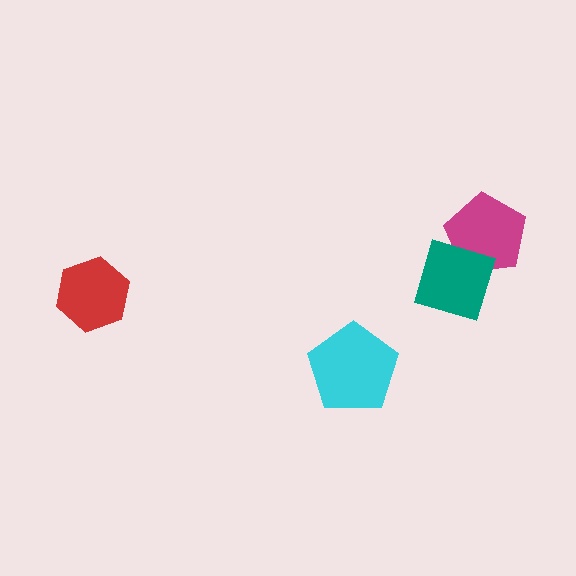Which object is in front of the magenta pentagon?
The teal square is in front of the magenta pentagon.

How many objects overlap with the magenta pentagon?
1 object overlaps with the magenta pentagon.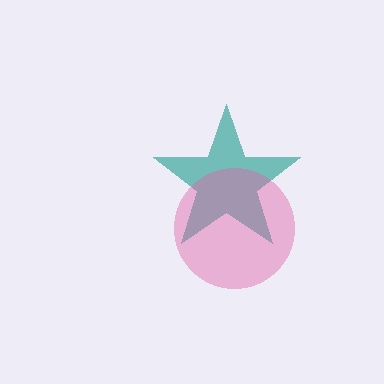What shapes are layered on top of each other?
The layered shapes are: a teal star, a pink circle.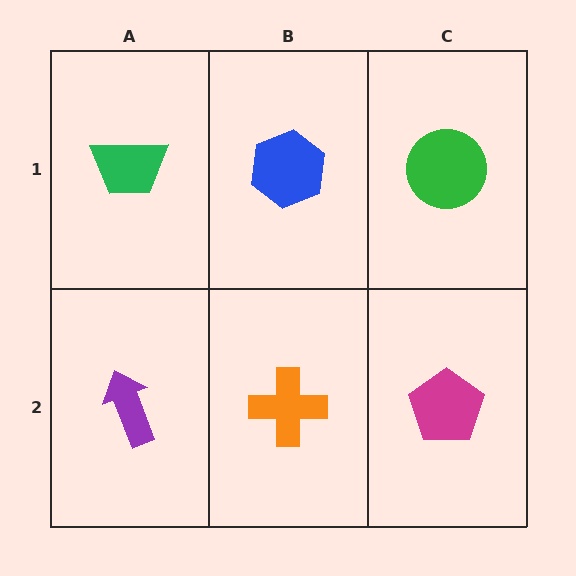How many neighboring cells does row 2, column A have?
2.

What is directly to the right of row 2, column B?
A magenta pentagon.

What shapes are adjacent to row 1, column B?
An orange cross (row 2, column B), a green trapezoid (row 1, column A), a green circle (row 1, column C).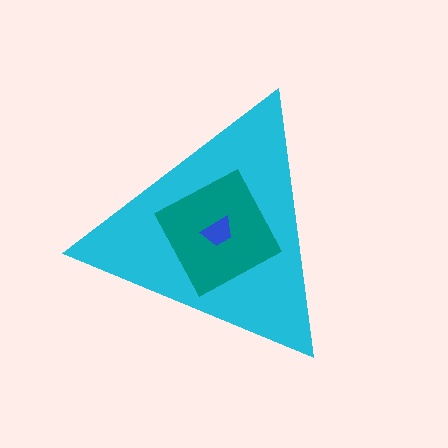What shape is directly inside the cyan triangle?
The teal diamond.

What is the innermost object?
The blue trapezoid.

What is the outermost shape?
The cyan triangle.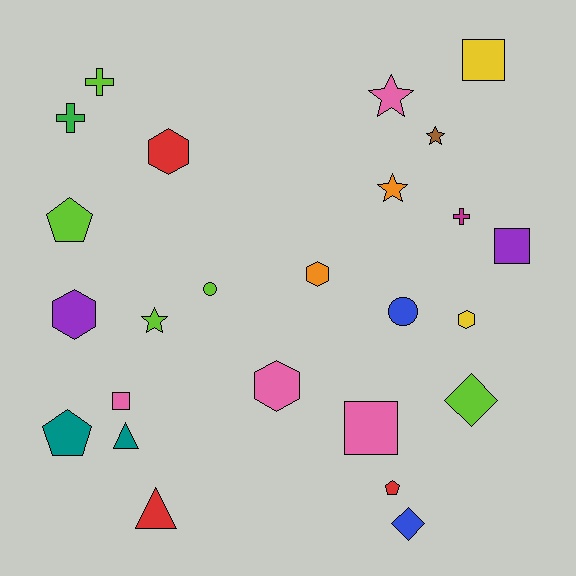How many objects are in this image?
There are 25 objects.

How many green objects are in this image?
There is 1 green object.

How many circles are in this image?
There are 2 circles.